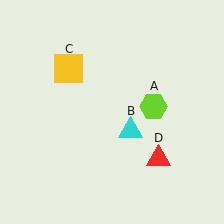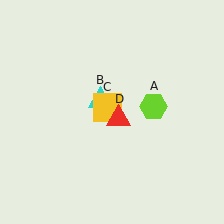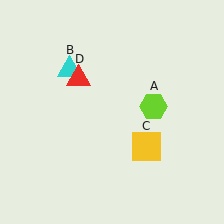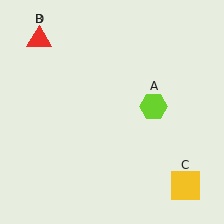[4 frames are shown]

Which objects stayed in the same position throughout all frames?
Lime hexagon (object A) remained stationary.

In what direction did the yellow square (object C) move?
The yellow square (object C) moved down and to the right.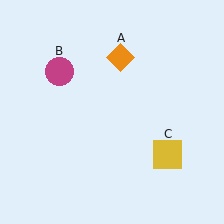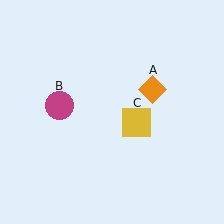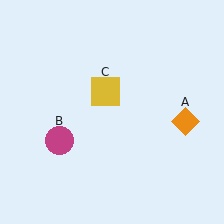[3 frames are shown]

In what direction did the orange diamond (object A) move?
The orange diamond (object A) moved down and to the right.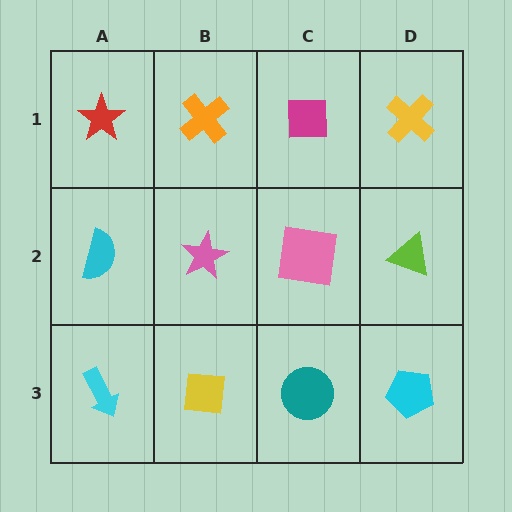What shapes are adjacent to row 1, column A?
A cyan semicircle (row 2, column A), an orange cross (row 1, column B).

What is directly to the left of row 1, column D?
A magenta square.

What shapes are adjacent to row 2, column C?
A magenta square (row 1, column C), a teal circle (row 3, column C), a pink star (row 2, column B), a lime triangle (row 2, column D).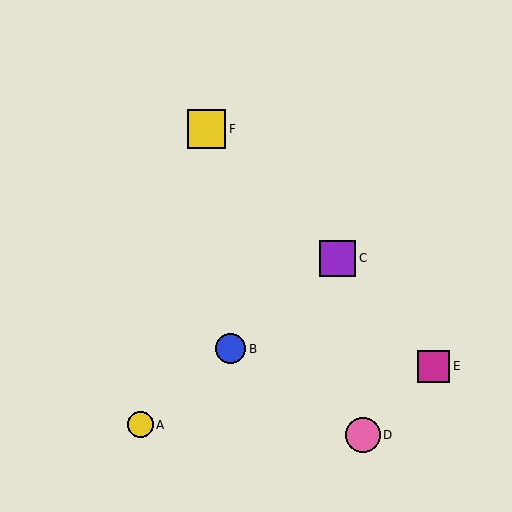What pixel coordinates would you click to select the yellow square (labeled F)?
Click at (207, 129) to select the yellow square F.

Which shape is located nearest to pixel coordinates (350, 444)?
The pink circle (labeled D) at (363, 435) is nearest to that location.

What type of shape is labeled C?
Shape C is a purple square.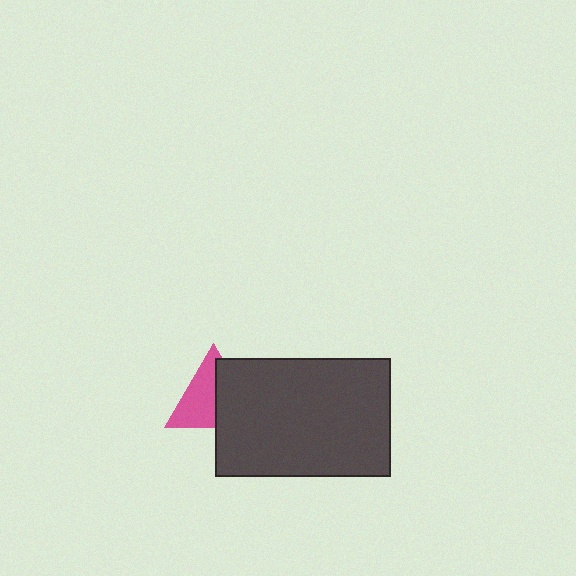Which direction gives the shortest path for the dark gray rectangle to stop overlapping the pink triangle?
Moving right gives the shortest separation.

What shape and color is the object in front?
The object in front is a dark gray rectangle.